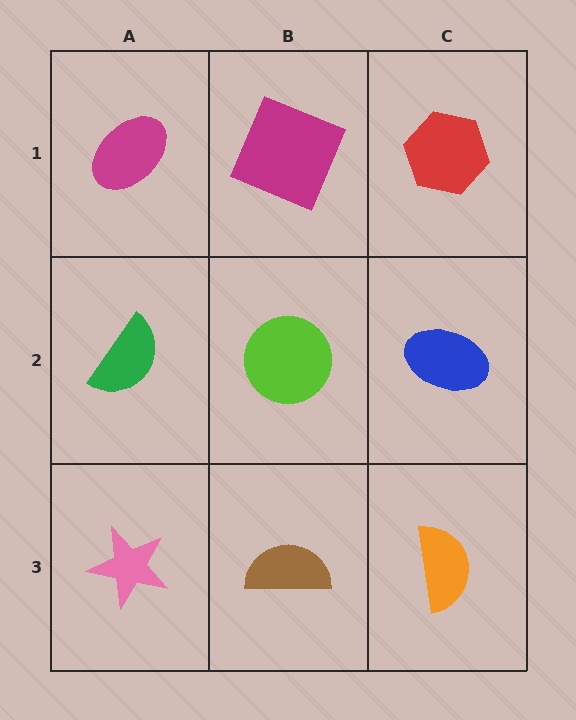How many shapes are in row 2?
3 shapes.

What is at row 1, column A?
A magenta ellipse.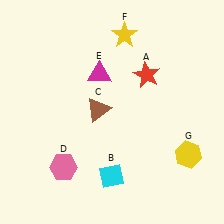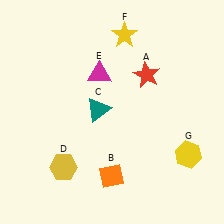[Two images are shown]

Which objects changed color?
B changed from cyan to orange. C changed from brown to teal. D changed from pink to yellow.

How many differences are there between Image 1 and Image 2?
There are 3 differences between the two images.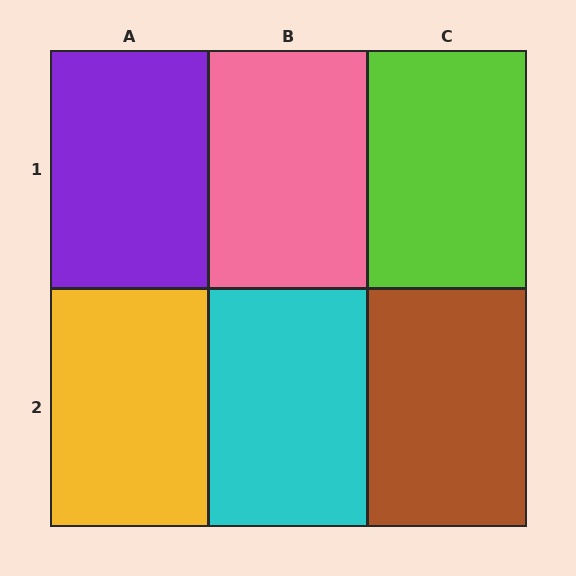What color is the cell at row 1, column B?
Pink.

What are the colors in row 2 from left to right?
Yellow, cyan, brown.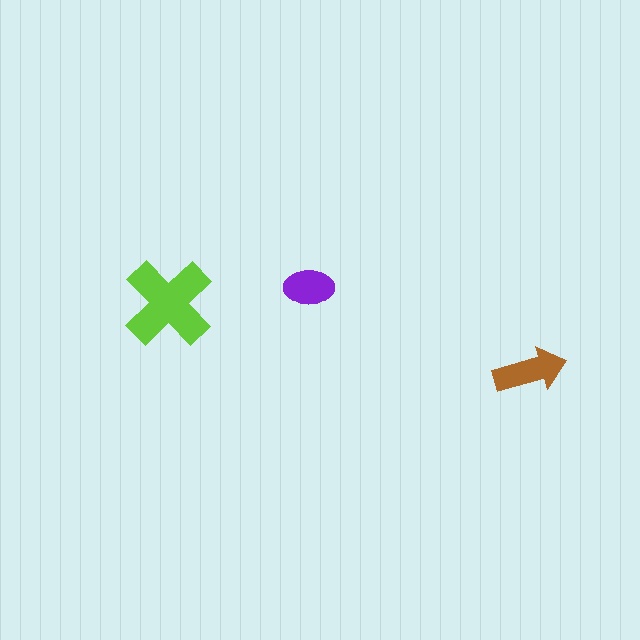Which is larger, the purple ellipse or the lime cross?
The lime cross.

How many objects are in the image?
There are 3 objects in the image.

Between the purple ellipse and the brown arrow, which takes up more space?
The brown arrow.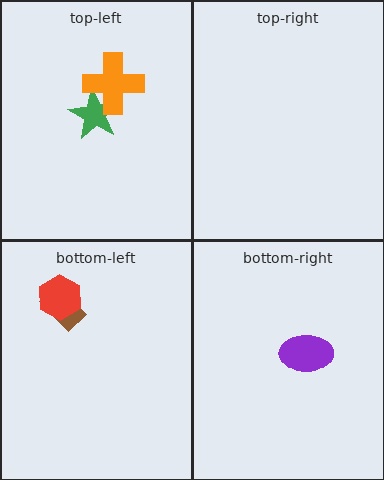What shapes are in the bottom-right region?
The purple ellipse.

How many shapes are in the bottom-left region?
2.